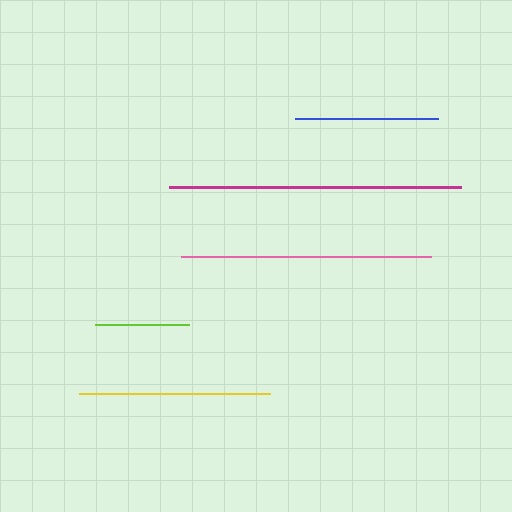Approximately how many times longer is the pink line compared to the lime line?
The pink line is approximately 2.7 times the length of the lime line.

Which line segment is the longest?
The magenta line is the longest at approximately 291 pixels.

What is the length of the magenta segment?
The magenta segment is approximately 291 pixels long.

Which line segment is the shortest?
The lime line is the shortest at approximately 94 pixels.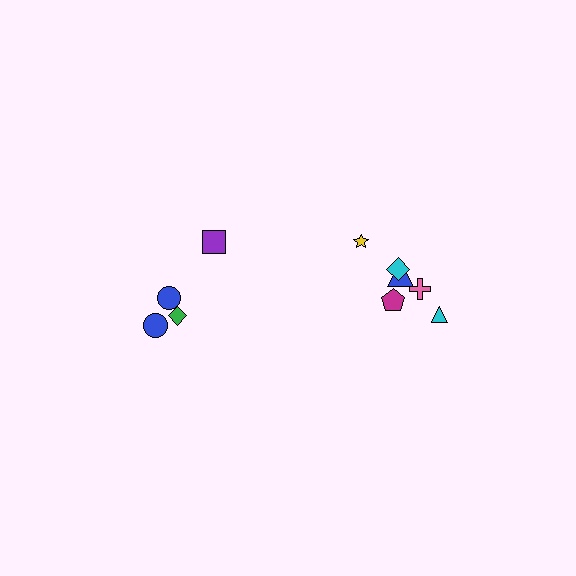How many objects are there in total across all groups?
There are 10 objects.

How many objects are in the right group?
There are 6 objects.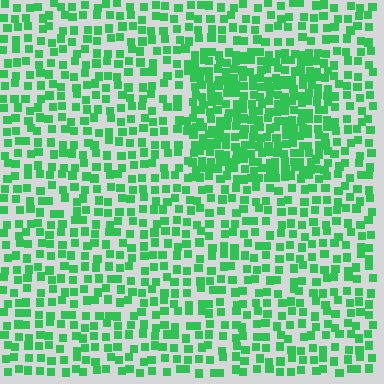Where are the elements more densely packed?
The elements are more densely packed inside the rectangle boundary.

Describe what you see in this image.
The image contains small green elements arranged at two different densities. A rectangle-shaped region is visible where the elements are more densely packed than the surrounding area.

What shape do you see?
I see a rectangle.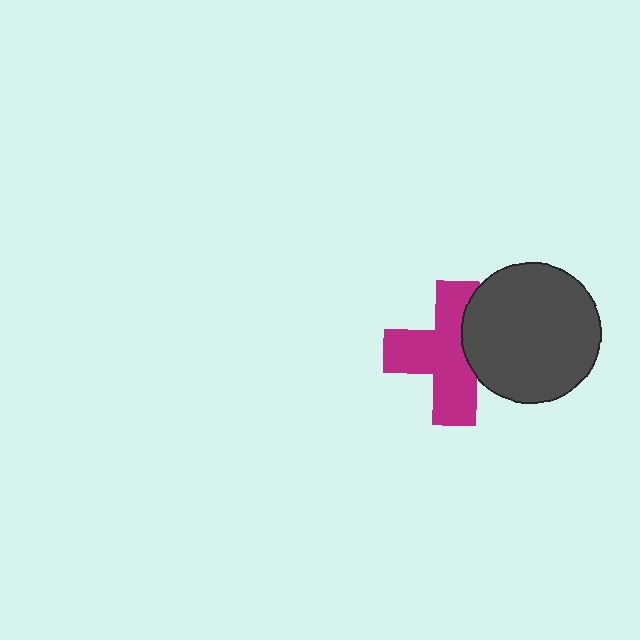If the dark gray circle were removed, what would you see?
You would see the complete magenta cross.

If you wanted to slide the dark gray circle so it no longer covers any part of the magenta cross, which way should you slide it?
Slide it right — that is the most direct way to separate the two shapes.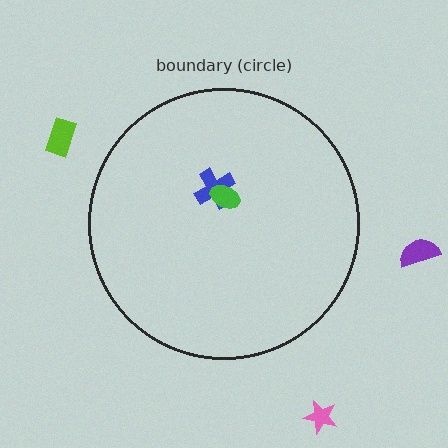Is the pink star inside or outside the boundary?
Outside.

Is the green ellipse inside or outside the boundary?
Inside.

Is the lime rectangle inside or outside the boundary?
Outside.